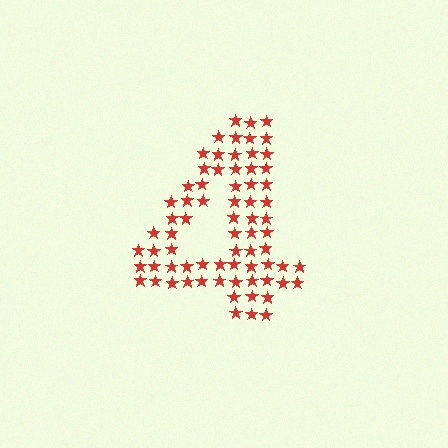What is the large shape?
The large shape is the digit 4.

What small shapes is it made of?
It is made of small stars.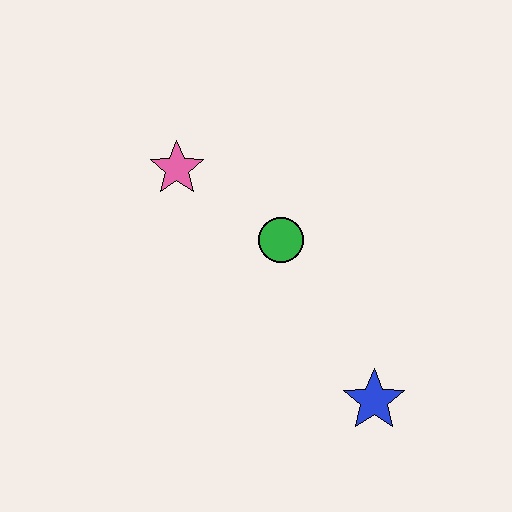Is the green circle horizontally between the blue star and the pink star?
Yes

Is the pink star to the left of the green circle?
Yes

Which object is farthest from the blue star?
The pink star is farthest from the blue star.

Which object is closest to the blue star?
The green circle is closest to the blue star.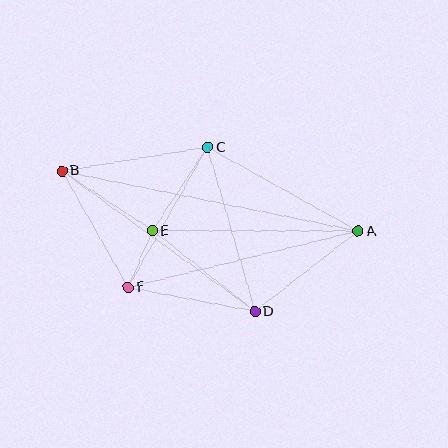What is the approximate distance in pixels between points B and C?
The distance between B and C is approximately 148 pixels.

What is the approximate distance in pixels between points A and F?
The distance between A and F is approximately 237 pixels.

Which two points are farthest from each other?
Points A and B are farthest from each other.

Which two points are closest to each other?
Points E and F are closest to each other.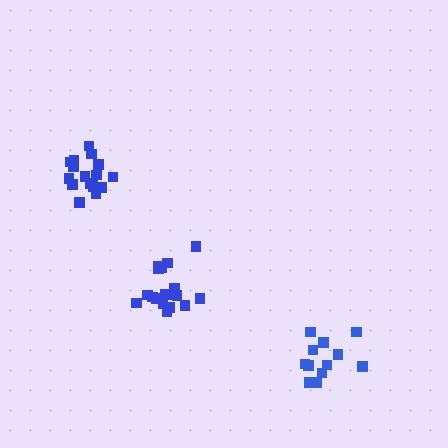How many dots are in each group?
Group 1: 17 dots, Group 2: 12 dots, Group 3: 18 dots (47 total).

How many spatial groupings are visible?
There are 3 spatial groupings.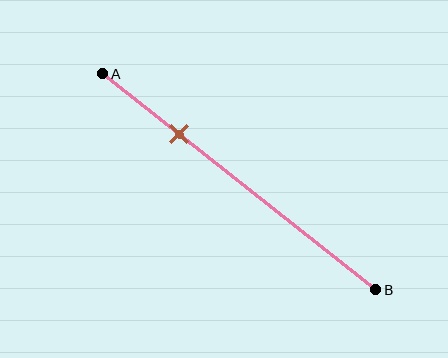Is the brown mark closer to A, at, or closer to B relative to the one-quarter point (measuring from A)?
The brown mark is closer to point B than the one-quarter point of segment AB.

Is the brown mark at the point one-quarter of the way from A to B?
No, the mark is at about 30% from A, not at the 25% one-quarter point.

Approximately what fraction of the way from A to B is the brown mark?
The brown mark is approximately 30% of the way from A to B.